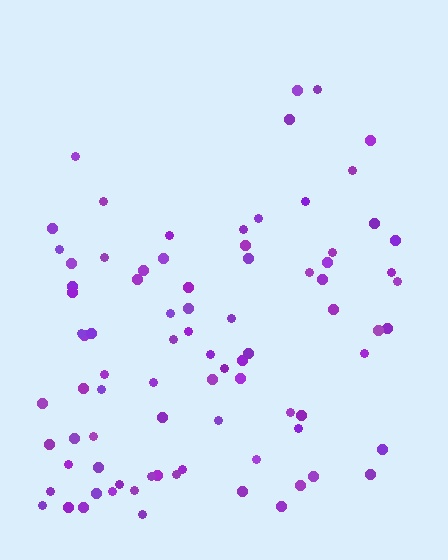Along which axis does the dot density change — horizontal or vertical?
Vertical.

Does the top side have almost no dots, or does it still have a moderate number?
Still a moderate number, just noticeably fewer than the bottom.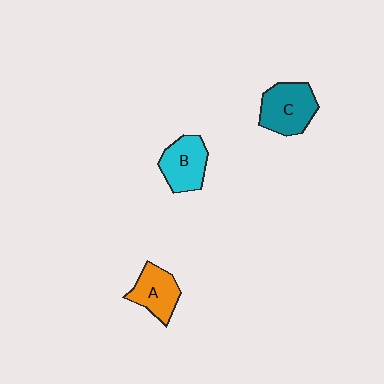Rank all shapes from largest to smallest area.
From largest to smallest: C (teal), B (cyan), A (orange).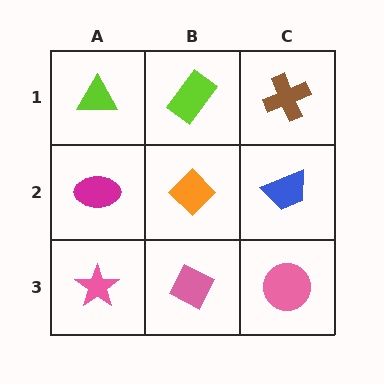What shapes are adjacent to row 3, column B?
An orange diamond (row 2, column B), a pink star (row 3, column A), a pink circle (row 3, column C).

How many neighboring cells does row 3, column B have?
3.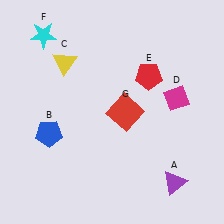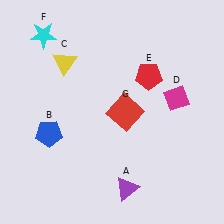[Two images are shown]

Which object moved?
The purple triangle (A) moved left.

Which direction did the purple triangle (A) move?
The purple triangle (A) moved left.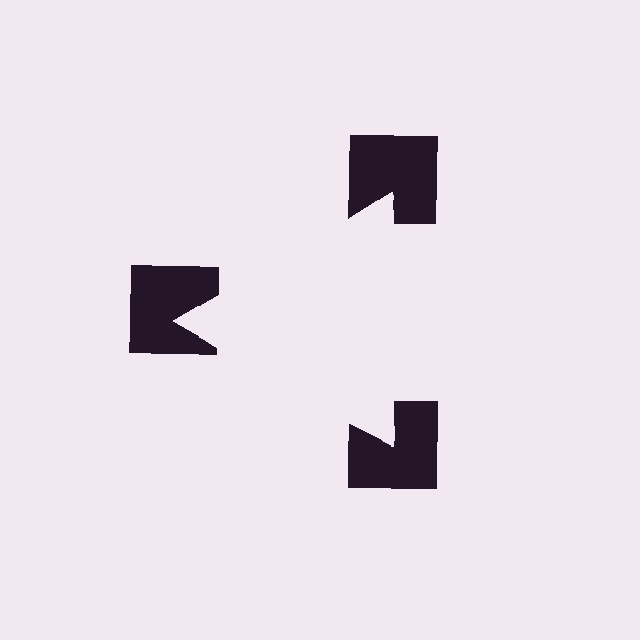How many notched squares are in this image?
There are 3 — one at each vertex of the illusory triangle.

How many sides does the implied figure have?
3 sides.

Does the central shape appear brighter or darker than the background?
It typically appears slightly brighter than the background, even though no actual brightness change is drawn.